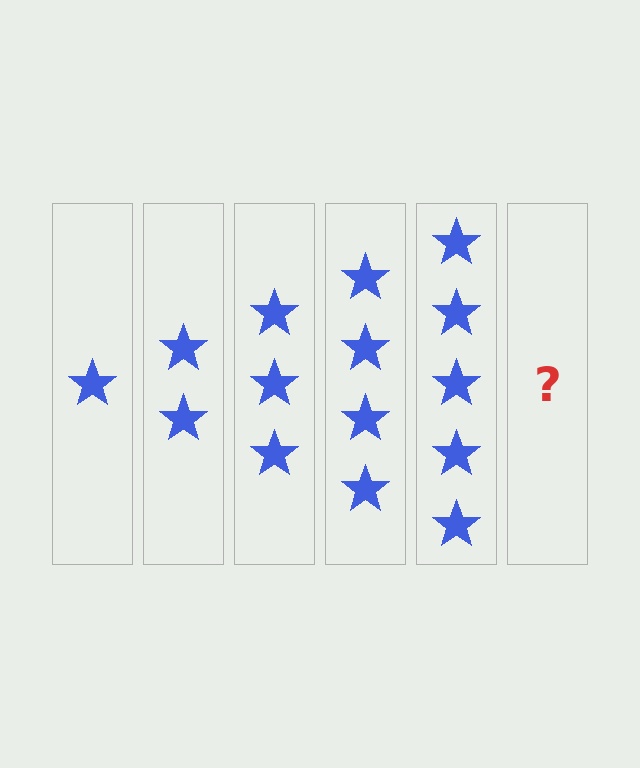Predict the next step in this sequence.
The next step is 6 stars.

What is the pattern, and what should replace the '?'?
The pattern is that each step adds one more star. The '?' should be 6 stars.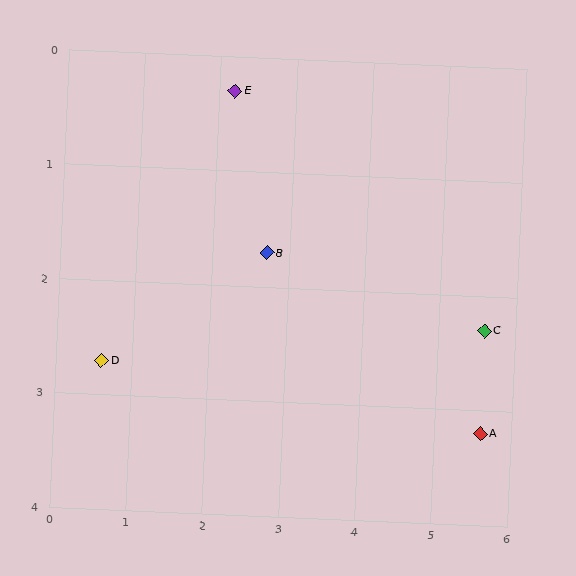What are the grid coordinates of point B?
Point B is at approximately (2.7, 1.7).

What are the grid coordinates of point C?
Point C is at approximately (5.6, 2.3).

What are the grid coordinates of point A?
Point A is at approximately (5.6, 3.2).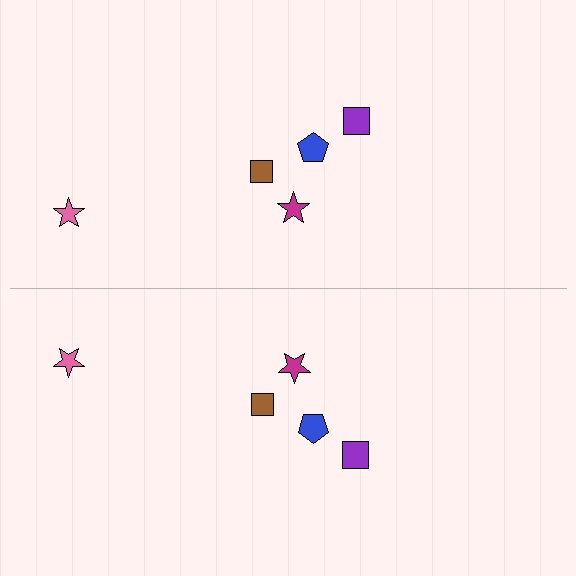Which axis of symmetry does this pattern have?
The pattern has a horizontal axis of symmetry running through the center of the image.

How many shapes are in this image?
There are 10 shapes in this image.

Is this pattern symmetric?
Yes, this pattern has bilateral (reflection) symmetry.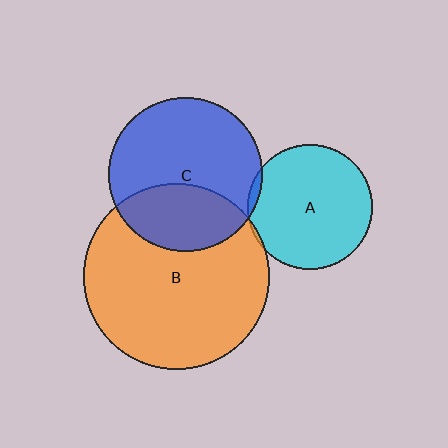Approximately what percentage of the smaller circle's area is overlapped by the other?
Approximately 35%.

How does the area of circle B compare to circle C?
Approximately 1.5 times.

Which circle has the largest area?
Circle B (orange).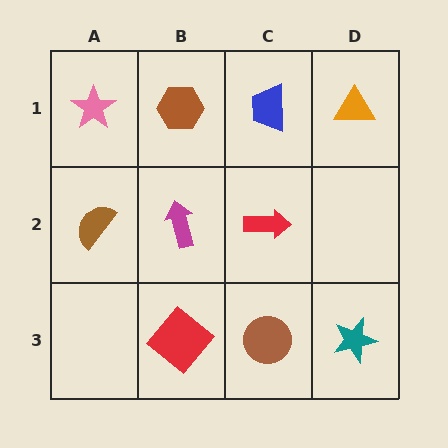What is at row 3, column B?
A red diamond.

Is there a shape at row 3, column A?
No, that cell is empty.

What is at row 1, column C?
A blue trapezoid.